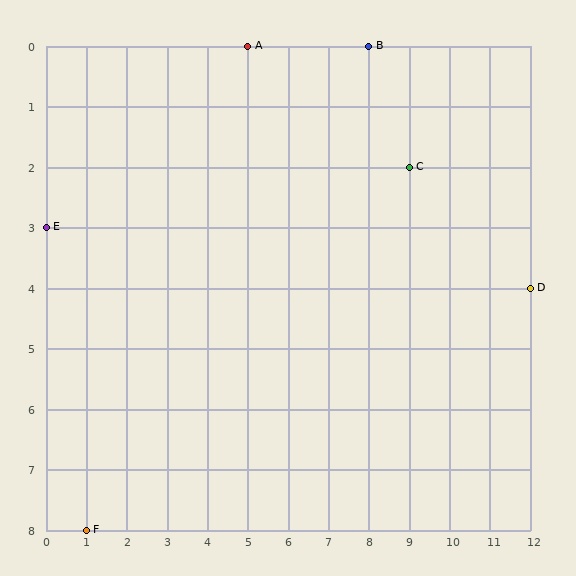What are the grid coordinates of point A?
Point A is at grid coordinates (5, 0).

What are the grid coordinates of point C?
Point C is at grid coordinates (9, 2).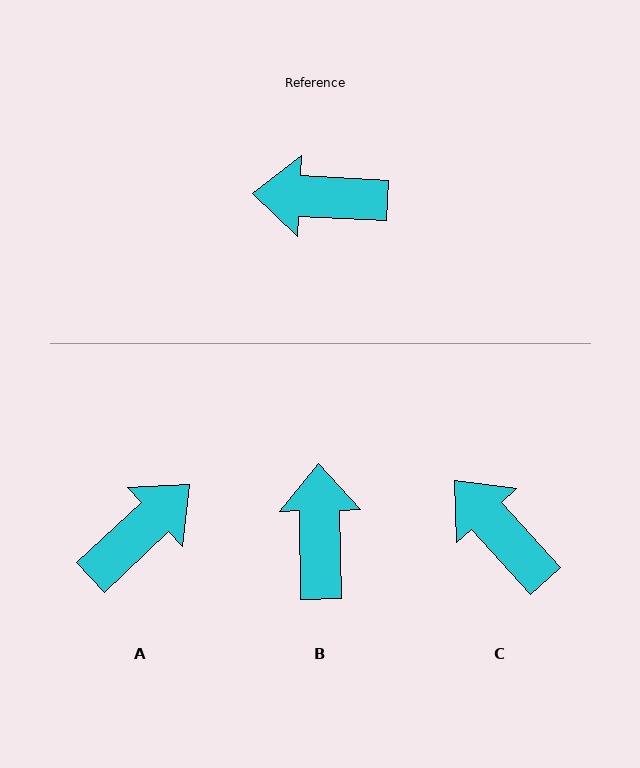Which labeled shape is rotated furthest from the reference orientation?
A, about 134 degrees away.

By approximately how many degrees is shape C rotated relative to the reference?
Approximately 45 degrees clockwise.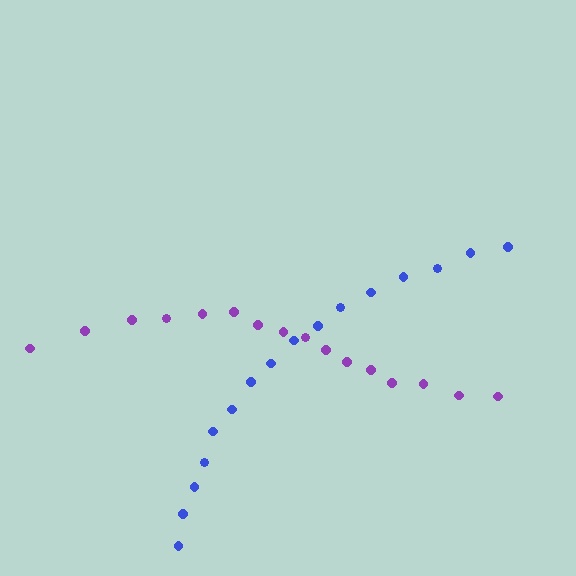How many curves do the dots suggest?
There are 2 distinct paths.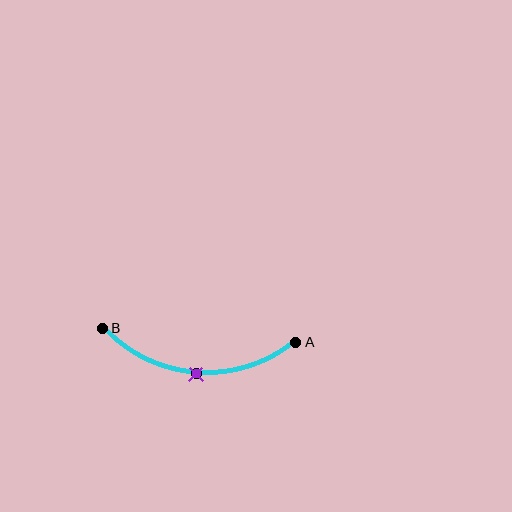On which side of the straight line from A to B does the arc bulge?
The arc bulges below the straight line connecting A and B.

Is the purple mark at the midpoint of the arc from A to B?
Yes. The purple mark lies on the arc at equal arc-length from both A and B — it is the arc midpoint.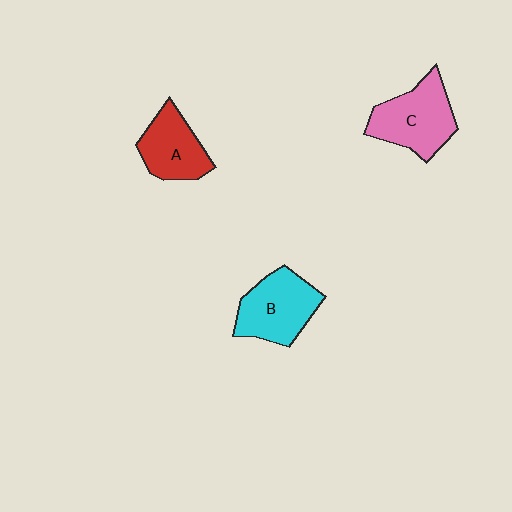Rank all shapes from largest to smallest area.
From largest to smallest: C (pink), B (cyan), A (red).